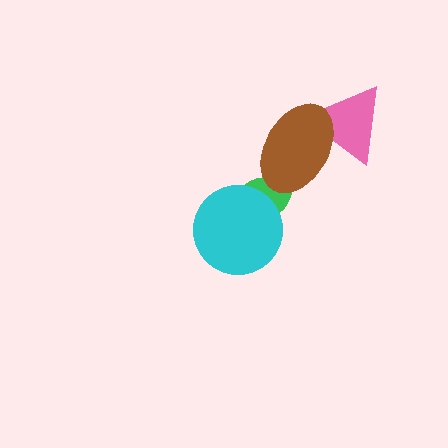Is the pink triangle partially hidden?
Yes, it is partially covered by another shape.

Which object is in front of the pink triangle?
The brown ellipse is in front of the pink triangle.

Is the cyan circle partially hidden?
No, no other shape covers it.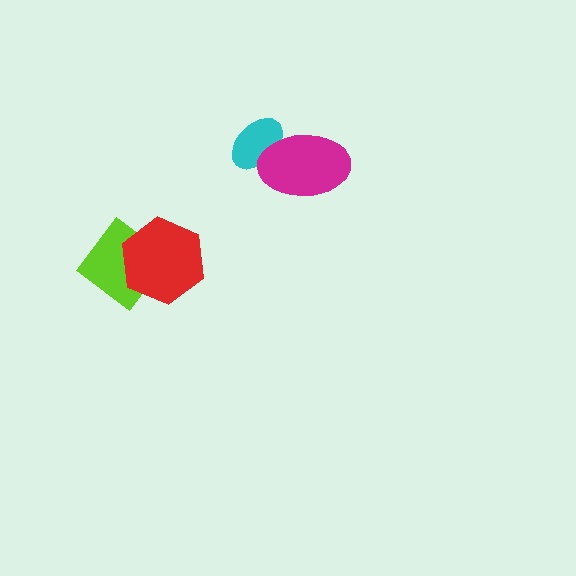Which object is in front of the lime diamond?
The red hexagon is in front of the lime diamond.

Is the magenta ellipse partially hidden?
No, no other shape covers it.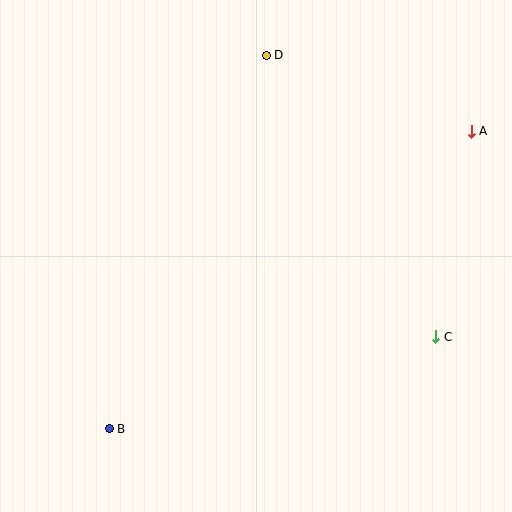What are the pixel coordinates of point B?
Point B is at (109, 429).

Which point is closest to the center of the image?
Point C at (436, 337) is closest to the center.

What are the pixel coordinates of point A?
Point A is at (471, 131).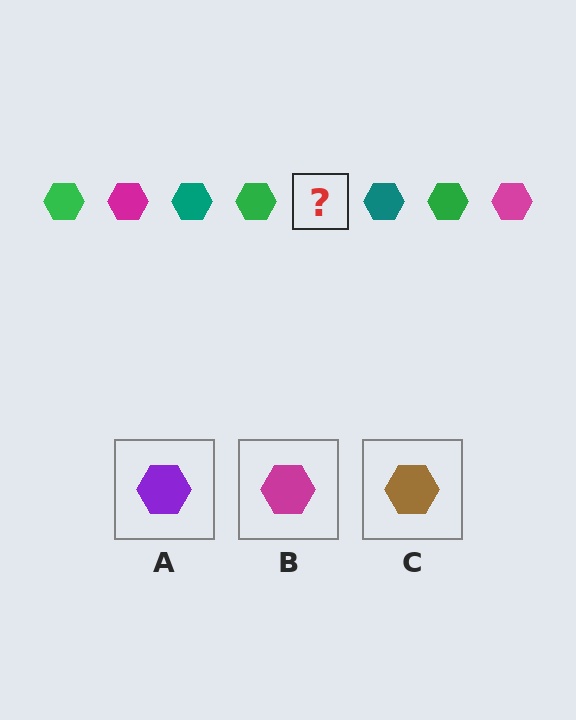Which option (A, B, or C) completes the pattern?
B.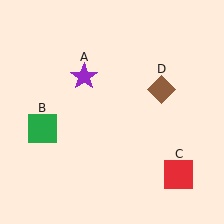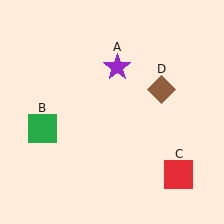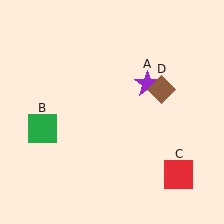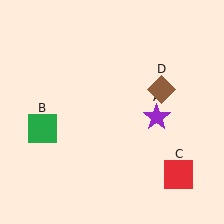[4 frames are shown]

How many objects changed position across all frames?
1 object changed position: purple star (object A).